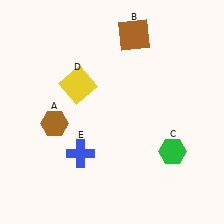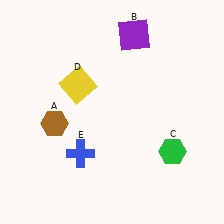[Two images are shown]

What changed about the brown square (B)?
In Image 1, B is brown. In Image 2, it changed to purple.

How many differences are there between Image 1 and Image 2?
There is 1 difference between the two images.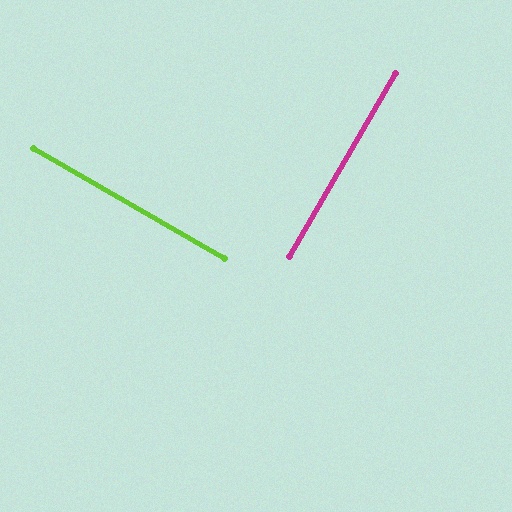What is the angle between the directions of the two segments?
Approximately 90 degrees.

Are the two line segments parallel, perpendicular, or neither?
Perpendicular — they meet at approximately 90°.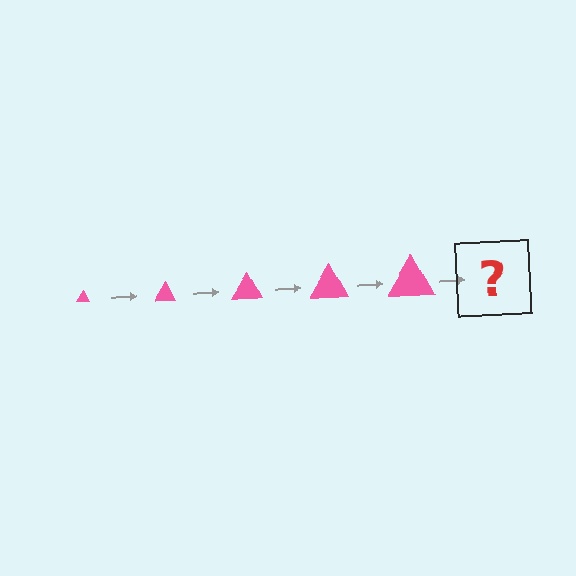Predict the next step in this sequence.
The next step is a pink triangle, larger than the previous one.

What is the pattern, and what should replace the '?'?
The pattern is that the triangle gets progressively larger each step. The '?' should be a pink triangle, larger than the previous one.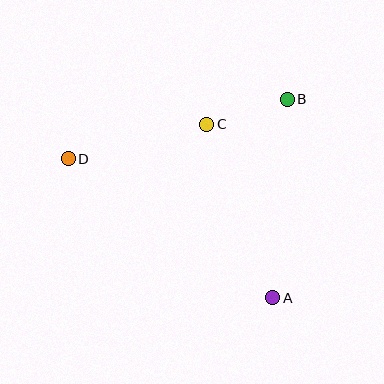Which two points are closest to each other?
Points B and C are closest to each other.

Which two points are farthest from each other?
Points A and D are farthest from each other.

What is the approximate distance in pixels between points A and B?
The distance between A and B is approximately 199 pixels.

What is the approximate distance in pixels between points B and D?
The distance between B and D is approximately 227 pixels.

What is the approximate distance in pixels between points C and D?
The distance between C and D is approximately 143 pixels.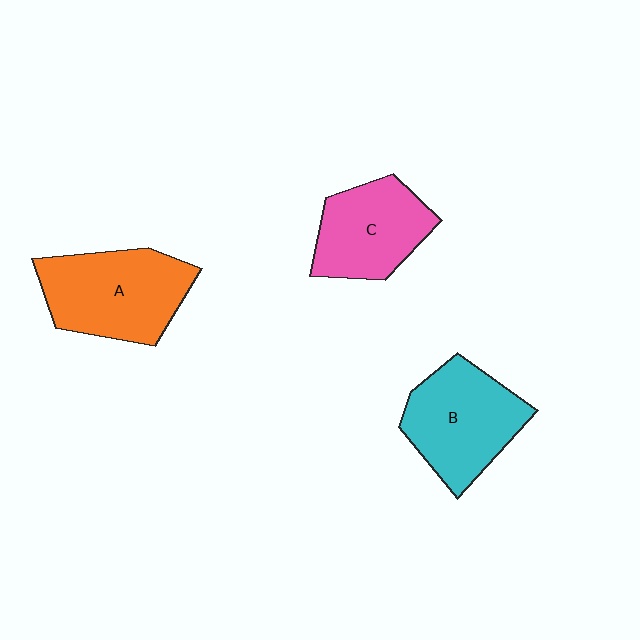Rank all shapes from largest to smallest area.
From largest to smallest: A (orange), B (cyan), C (pink).